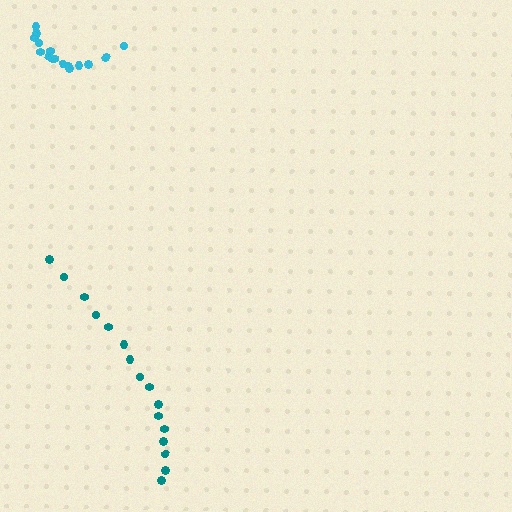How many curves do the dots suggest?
There are 2 distinct paths.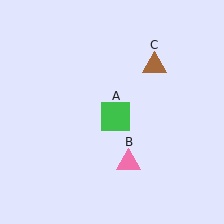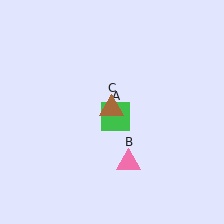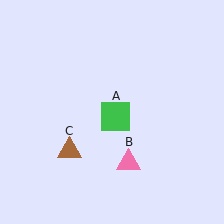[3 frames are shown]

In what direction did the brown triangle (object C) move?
The brown triangle (object C) moved down and to the left.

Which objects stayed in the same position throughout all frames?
Green square (object A) and pink triangle (object B) remained stationary.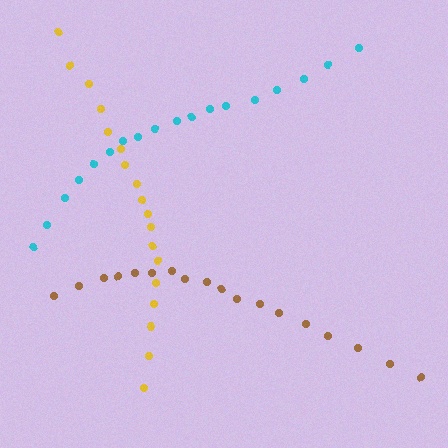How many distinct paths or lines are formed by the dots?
There are 3 distinct paths.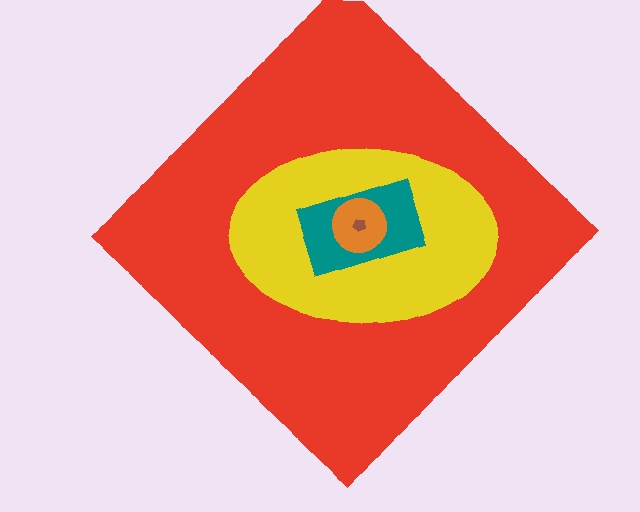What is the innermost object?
The brown pentagon.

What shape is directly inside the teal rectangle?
The orange circle.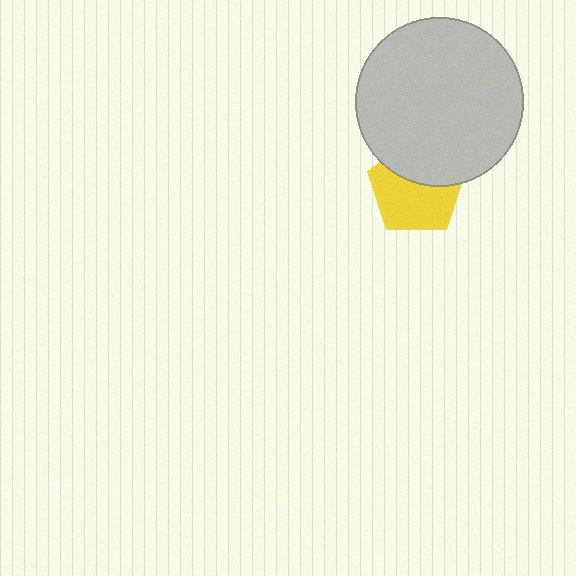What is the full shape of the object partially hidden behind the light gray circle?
The partially hidden object is a yellow pentagon.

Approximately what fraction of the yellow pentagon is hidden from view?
Roughly 40% of the yellow pentagon is hidden behind the light gray circle.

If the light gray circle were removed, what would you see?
You would see the complete yellow pentagon.